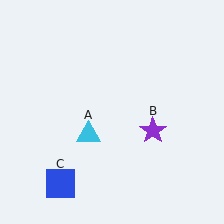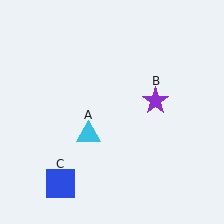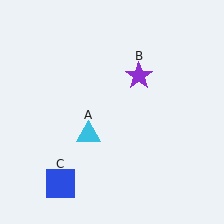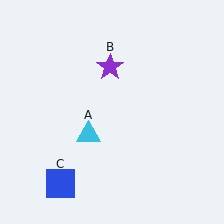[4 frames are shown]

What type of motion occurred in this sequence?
The purple star (object B) rotated counterclockwise around the center of the scene.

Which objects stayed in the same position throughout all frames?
Cyan triangle (object A) and blue square (object C) remained stationary.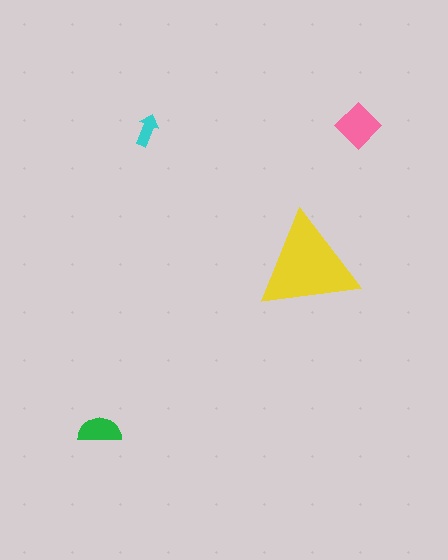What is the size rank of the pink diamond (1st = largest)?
2nd.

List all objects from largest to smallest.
The yellow triangle, the pink diamond, the green semicircle, the cyan arrow.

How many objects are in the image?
There are 4 objects in the image.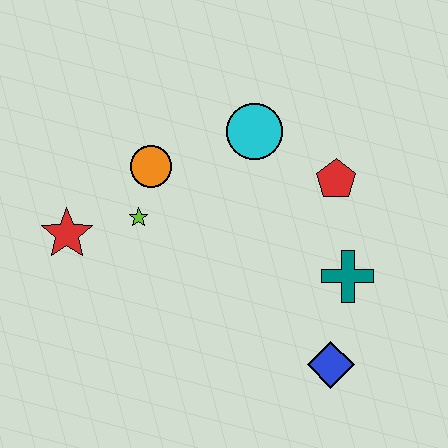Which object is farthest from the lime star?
The blue diamond is farthest from the lime star.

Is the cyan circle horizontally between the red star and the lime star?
No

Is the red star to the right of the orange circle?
No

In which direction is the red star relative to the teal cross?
The red star is to the left of the teal cross.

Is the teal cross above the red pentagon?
No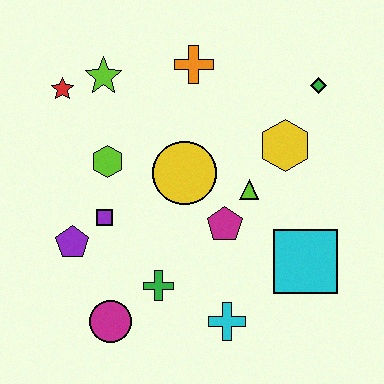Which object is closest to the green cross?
The magenta circle is closest to the green cross.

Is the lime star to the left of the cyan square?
Yes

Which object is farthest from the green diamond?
The magenta circle is farthest from the green diamond.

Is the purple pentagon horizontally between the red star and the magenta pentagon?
Yes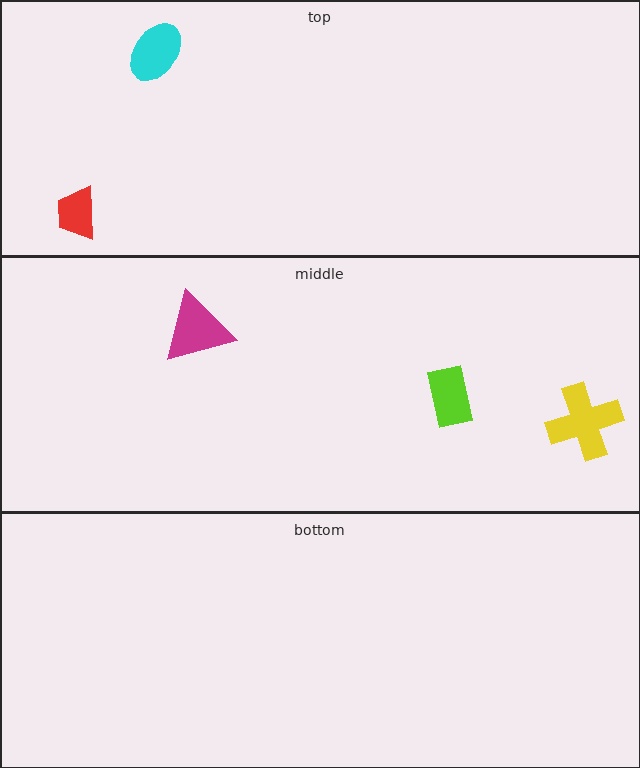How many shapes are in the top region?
2.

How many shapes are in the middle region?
3.